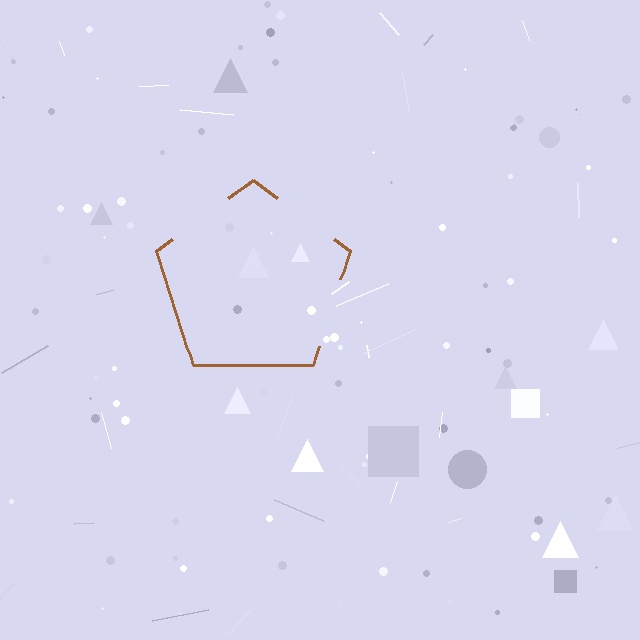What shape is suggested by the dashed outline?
The dashed outline suggests a pentagon.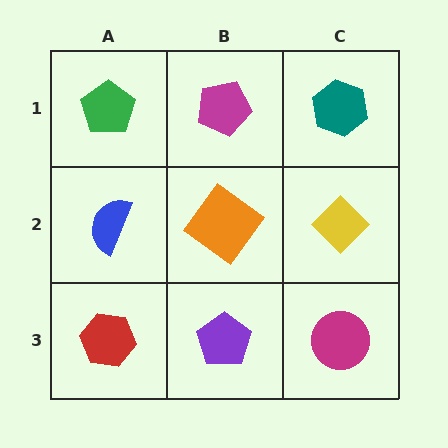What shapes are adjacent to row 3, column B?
An orange diamond (row 2, column B), a red hexagon (row 3, column A), a magenta circle (row 3, column C).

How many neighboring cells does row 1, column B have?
3.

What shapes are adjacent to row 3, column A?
A blue semicircle (row 2, column A), a purple pentagon (row 3, column B).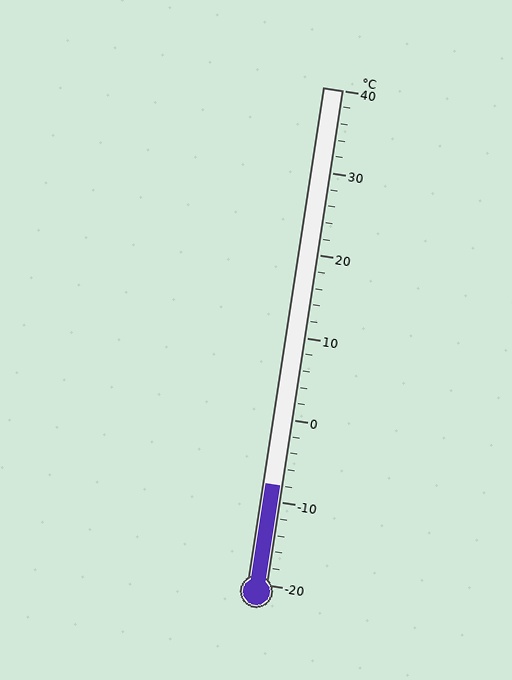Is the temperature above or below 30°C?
The temperature is below 30°C.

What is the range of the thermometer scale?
The thermometer scale ranges from -20°C to 40°C.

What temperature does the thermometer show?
The thermometer shows approximately -8°C.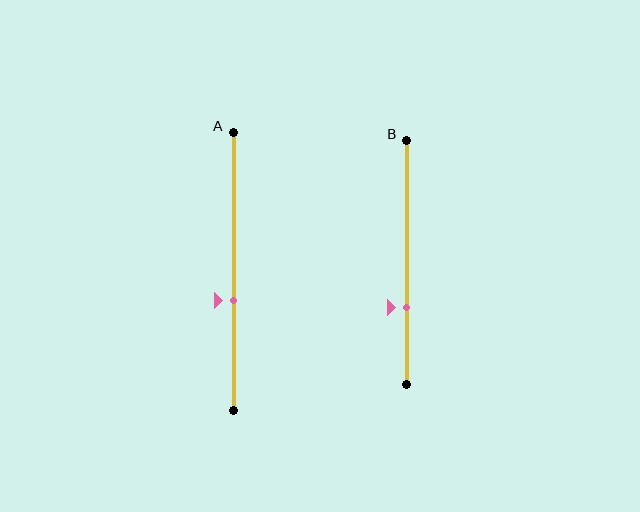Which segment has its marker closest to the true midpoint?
Segment A has its marker closest to the true midpoint.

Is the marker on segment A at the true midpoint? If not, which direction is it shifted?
No, the marker on segment A is shifted downward by about 11% of the segment length.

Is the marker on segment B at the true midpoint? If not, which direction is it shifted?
No, the marker on segment B is shifted downward by about 19% of the segment length.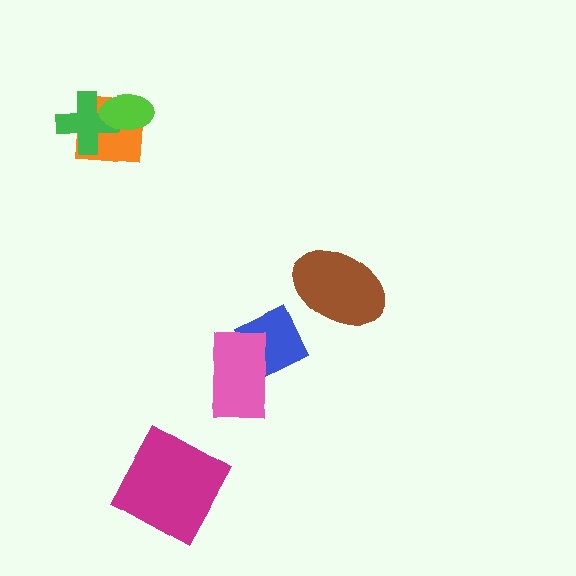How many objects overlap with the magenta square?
0 objects overlap with the magenta square.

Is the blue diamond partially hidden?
Yes, it is partially covered by another shape.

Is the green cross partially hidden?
Yes, it is partially covered by another shape.